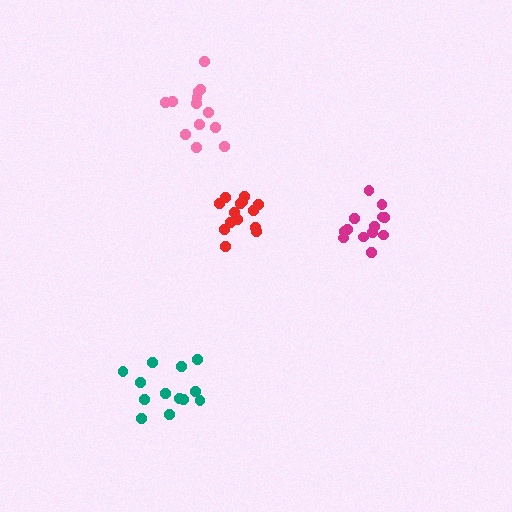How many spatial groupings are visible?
There are 4 spatial groupings.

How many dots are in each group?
Group 1: 13 dots, Group 2: 14 dots, Group 3: 13 dots, Group 4: 13 dots (53 total).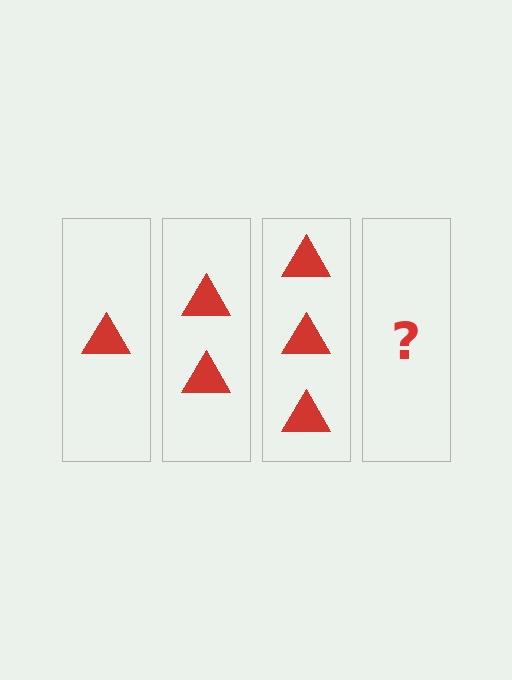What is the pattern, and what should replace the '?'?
The pattern is that each step adds one more triangle. The '?' should be 4 triangles.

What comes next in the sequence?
The next element should be 4 triangles.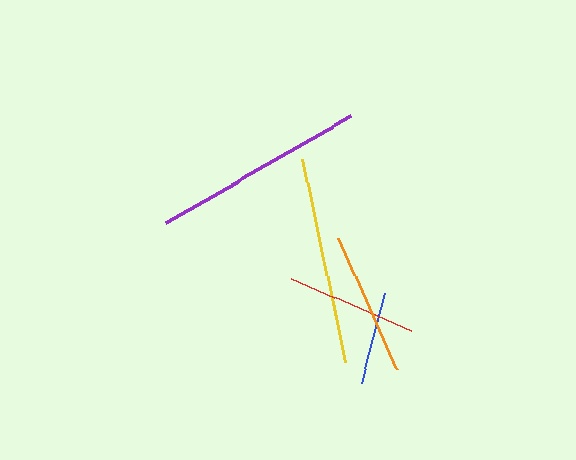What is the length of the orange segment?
The orange segment is approximately 143 pixels long.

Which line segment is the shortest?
The blue line is the shortest at approximately 93 pixels.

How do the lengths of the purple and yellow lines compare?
The purple and yellow lines are approximately the same length.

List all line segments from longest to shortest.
From longest to shortest: purple, yellow, orange, red, blue.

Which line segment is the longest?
The purple line is the longest at approximately 214 pixels.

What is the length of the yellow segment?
The yellow segment is approximately 208 pixels long.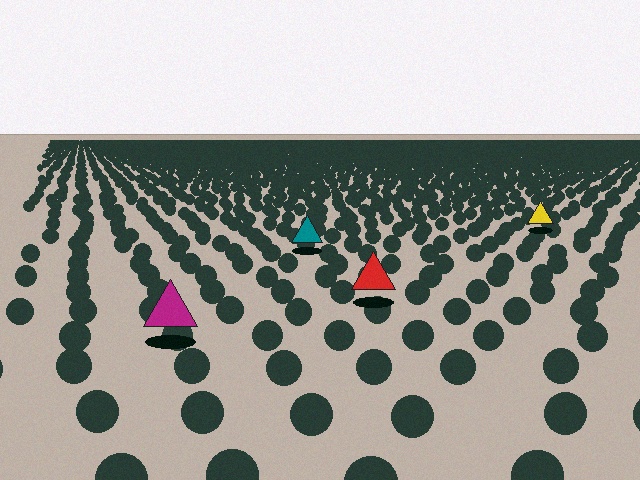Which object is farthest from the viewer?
The yellow triangle is farthest from the viewer. It appears smaller and the ground texture around it is denser.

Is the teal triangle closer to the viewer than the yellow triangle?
Yes. The teal triangle is closer — you can tell from the texture gradient: the ground texture is coarser near it.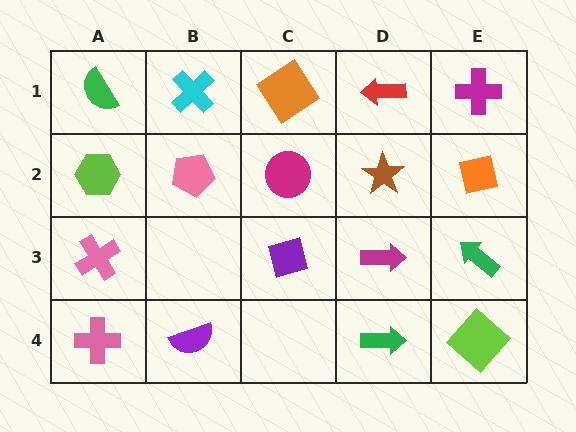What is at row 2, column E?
An orange square.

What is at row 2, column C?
A magenta circle.